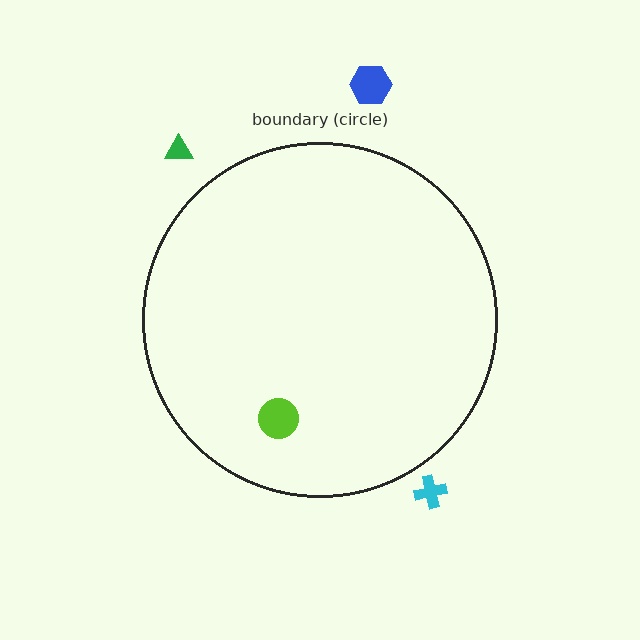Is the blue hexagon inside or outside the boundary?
Outside.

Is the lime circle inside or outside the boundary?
Inside.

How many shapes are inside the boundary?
1 inside, 3 outside.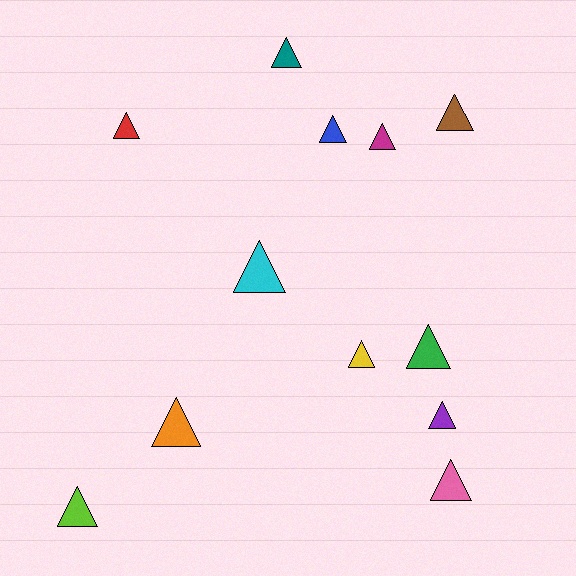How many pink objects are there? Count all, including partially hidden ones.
There is 1 pink object.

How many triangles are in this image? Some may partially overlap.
There are 12 triangles.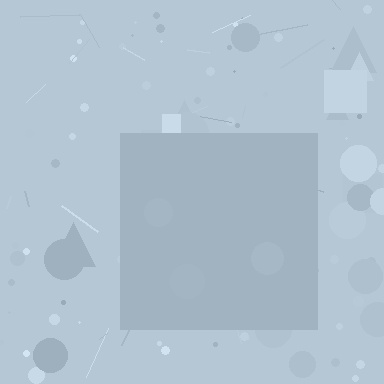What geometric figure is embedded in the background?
A square is embedded in the background.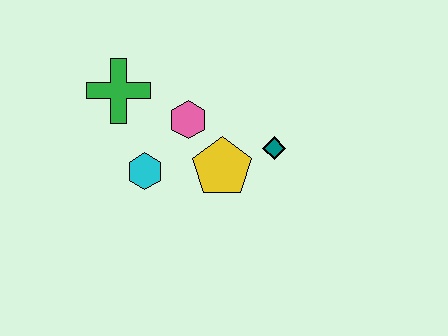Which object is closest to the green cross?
The pink hexagon is closest to the green cross.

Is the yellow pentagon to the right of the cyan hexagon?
Yes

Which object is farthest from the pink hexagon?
The teal diamond is farthest from the pink hexagon.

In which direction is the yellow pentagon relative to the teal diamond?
The yellow pentagon is to the left of the teal diamond.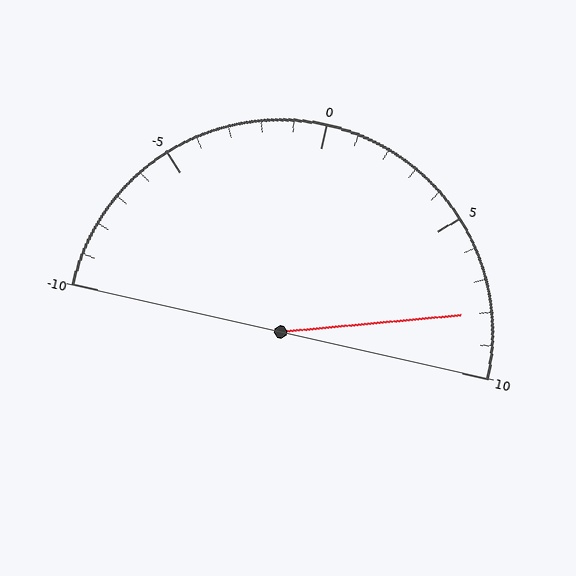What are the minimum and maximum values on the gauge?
The gauge ranges from -10 to 10.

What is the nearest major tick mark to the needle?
The nearest major tick mark is 10.